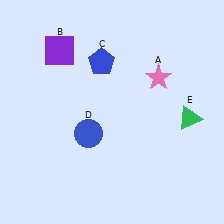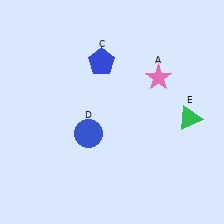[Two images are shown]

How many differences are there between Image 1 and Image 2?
There is 1 difference between the two images.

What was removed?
The purple square (B) was removed in Image 2.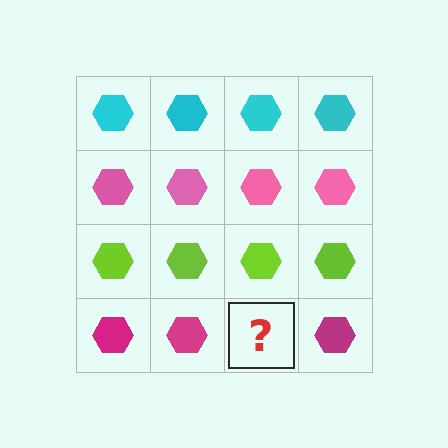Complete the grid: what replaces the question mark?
The question mark should be replaced with a magenta hexagon.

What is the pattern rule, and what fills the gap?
The rule is that each row has a consistent color. The gap should be filled with a magenta hexagon.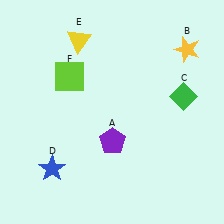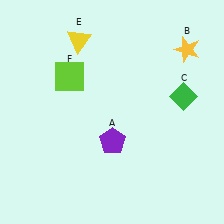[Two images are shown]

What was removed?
The blue star (D) was removed in Image 2.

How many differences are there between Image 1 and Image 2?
There is 1 difference between the two images.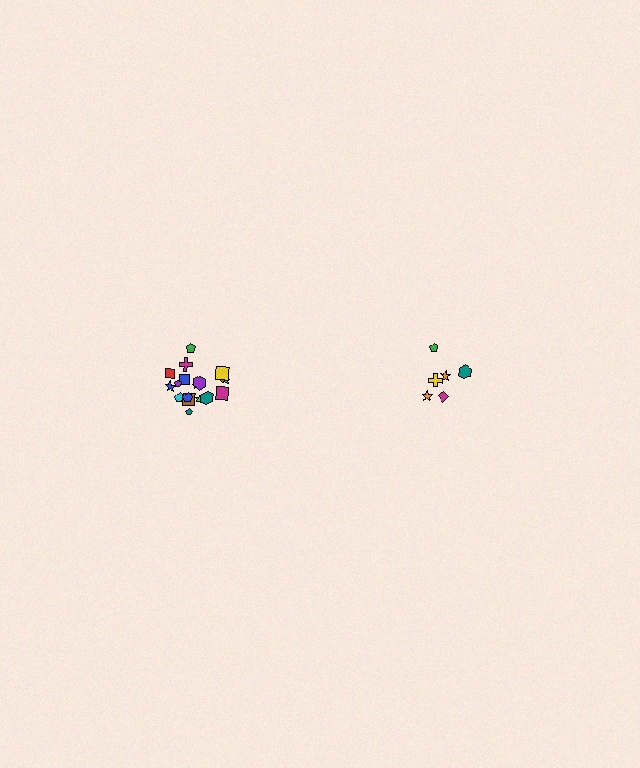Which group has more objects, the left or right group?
The left group.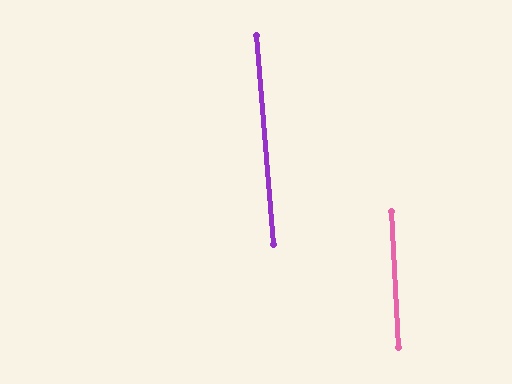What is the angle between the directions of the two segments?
Approximately 2 degrees.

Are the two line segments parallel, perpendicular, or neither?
Parallel — their directions differ by only 1.9°.